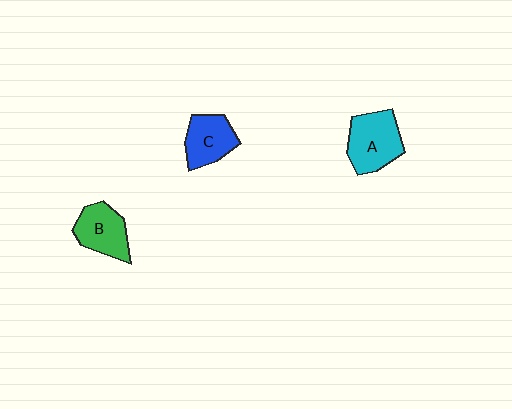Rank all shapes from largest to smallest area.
From largest to smallest: A (cyan), B (green), C (blue).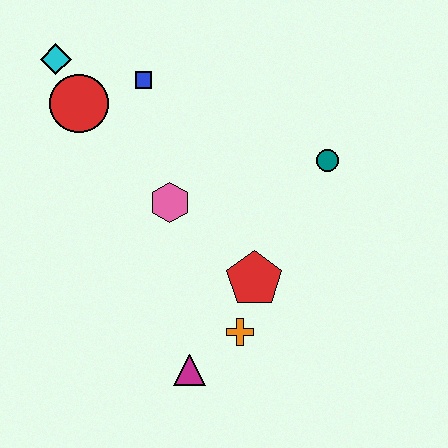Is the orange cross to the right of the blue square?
Yes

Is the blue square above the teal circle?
Yes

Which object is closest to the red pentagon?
The orange cross is closest to the red pentagon.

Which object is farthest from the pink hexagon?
The cyan diamond is farthest from the pink hexagon.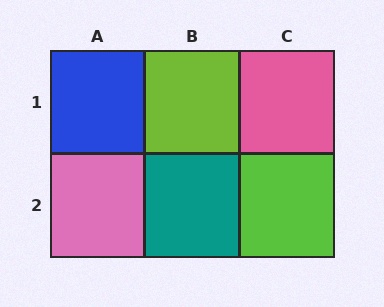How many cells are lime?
2 cells are lime.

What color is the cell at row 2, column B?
Teal.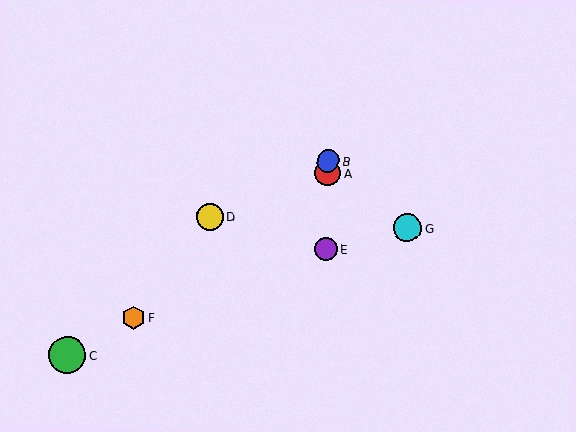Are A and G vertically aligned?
No, A is at x≈328 and G is at x≈407.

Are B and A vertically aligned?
Yes, both are at x≈328.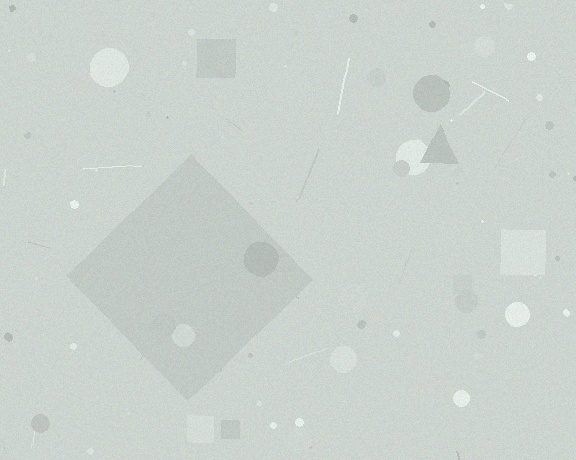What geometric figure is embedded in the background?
A diamond is embedded in the background.